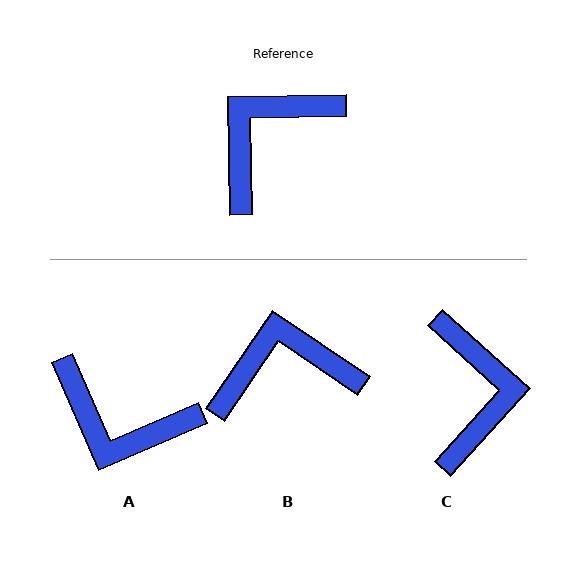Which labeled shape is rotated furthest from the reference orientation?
C, about 133 degrees away.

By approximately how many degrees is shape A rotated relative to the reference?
Approximately 112 degrees counter-clockwise.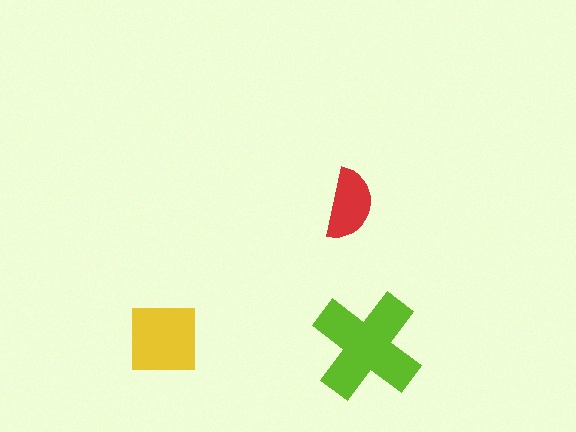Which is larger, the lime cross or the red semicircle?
The lime cross.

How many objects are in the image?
There are 3 objects in the image.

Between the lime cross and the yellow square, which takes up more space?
The lime cross.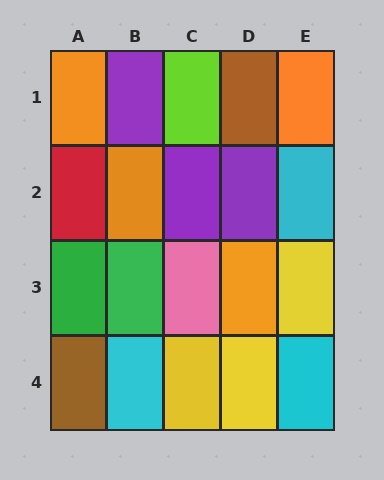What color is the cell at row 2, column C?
Purple.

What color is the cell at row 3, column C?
Pink.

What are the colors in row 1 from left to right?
Orange, purple, lime, brown, orange.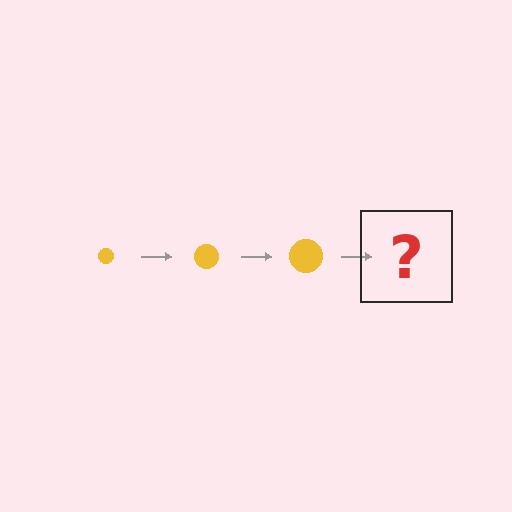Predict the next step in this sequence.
The next step is a yellow circle, larger than the previous one.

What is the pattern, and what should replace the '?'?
The pattern is that the circle gets progressively larger each step. The '?' should be a yellow circle, larger than the previous one.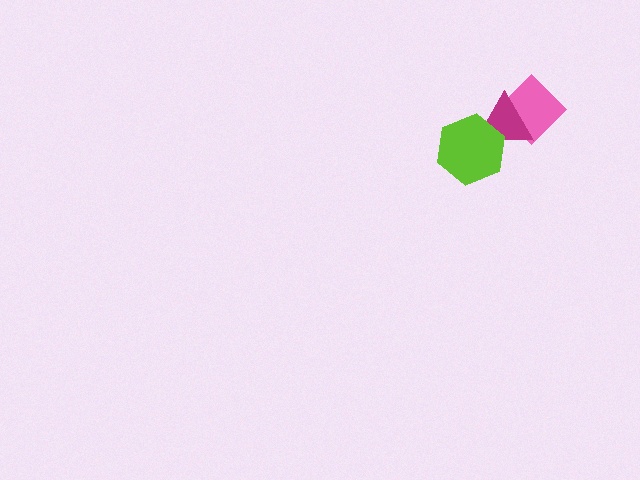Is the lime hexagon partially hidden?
No, no other shape covers it.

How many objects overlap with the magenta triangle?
2 objects overlap with the magenta triangle.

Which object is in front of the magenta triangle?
The lime hexagon is in front of the magenta triangle.